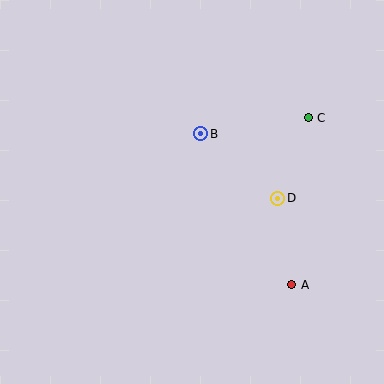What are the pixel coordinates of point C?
Point C is at (308, 118).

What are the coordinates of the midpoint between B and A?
The midpoint between B and A is at (246, 209).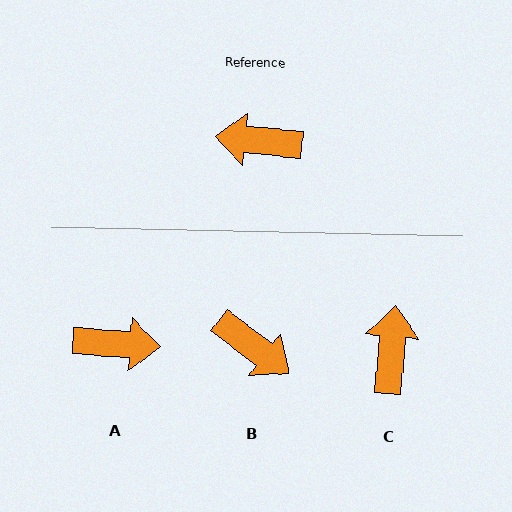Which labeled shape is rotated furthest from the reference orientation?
A, about 179 degrees away.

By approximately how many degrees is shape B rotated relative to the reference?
Approximately 148 degrees counter-clockwise.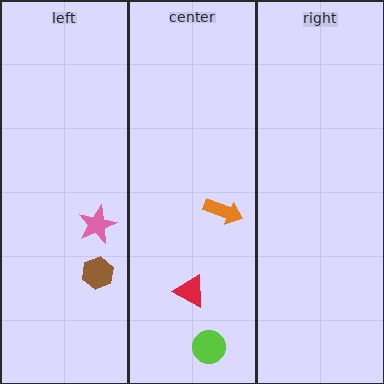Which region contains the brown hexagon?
The left region.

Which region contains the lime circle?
The center region.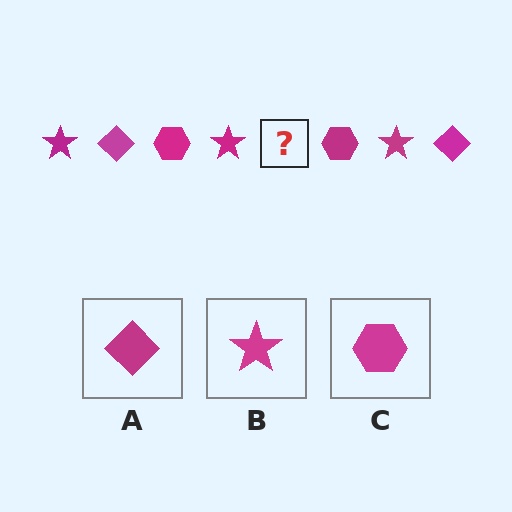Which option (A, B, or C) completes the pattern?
A.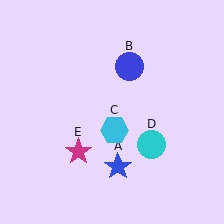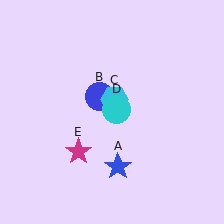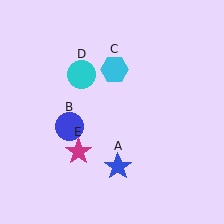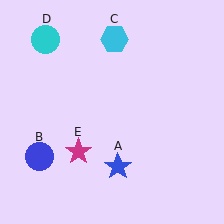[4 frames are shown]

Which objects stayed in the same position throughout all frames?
Blue star (object A) and magenta star (object E) remained stationary.